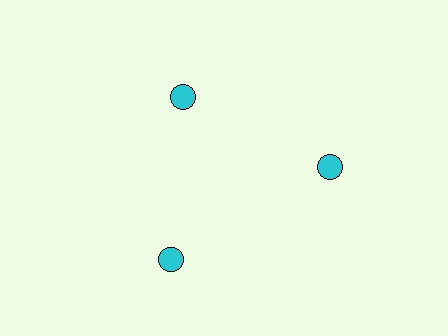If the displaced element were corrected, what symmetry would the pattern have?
It would have 3-fold rotational symmetry — the pattern would map onto itself every 120 degrees.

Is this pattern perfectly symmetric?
No. The 3 cyan circles are arranged in a ring, but one element near the 11 o'clock position is pulled inward toward the center, breaking the 3-fold rotational symmetry.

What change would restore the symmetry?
The symmetry would be restored by moving it outward, back onto the ring so that all 3 circles sit at equal angles and equal distance from the center.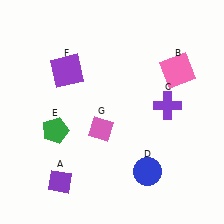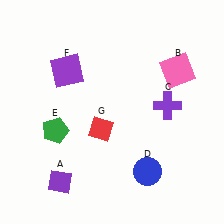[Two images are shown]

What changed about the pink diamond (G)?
In Image 1, G is pink. In Image 2, it changed to red.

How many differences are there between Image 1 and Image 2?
There is 1 difference between the two images.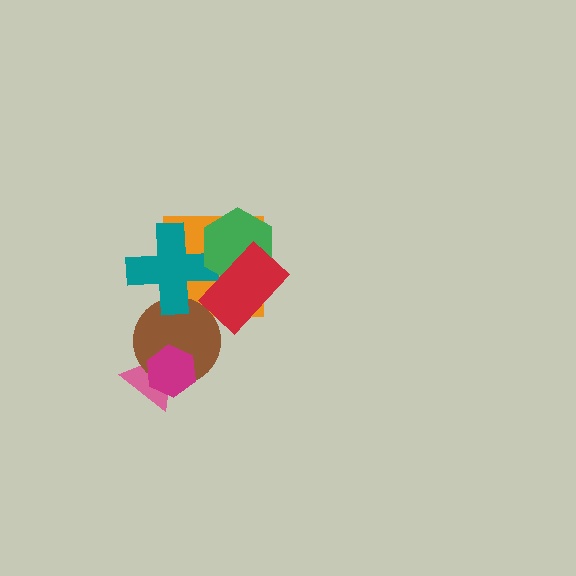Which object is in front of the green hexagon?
The red rectangle is in front of the green hexagon.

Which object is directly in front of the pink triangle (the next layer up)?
The brown circle is directly in front of the pink triangle.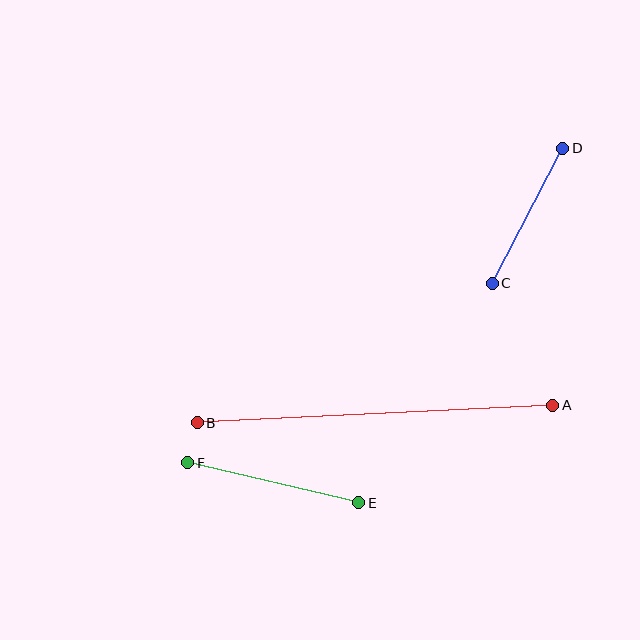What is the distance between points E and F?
The distance is approximately 175 pixels.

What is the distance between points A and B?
The distance is approximately 356 pixels.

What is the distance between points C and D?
The distance is approximately 152 pixels.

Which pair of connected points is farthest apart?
Points A and B are farthest apart.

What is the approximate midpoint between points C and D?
The midpoint is at approximately (528, 216) pixels.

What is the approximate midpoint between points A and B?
The midpoint is at approximately (375, 414) pixels.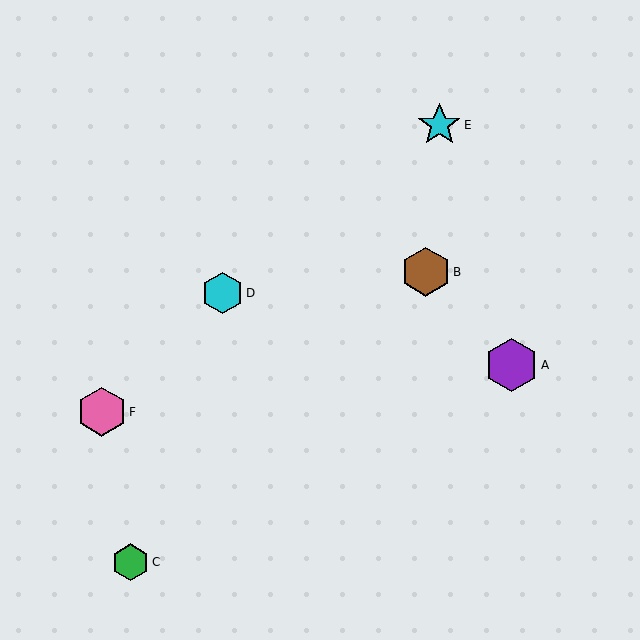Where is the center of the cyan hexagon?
The center of the cyan hexagon is at (223, 293).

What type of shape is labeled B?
Shape B is a brown hexagon.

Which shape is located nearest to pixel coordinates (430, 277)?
The brown hexagon (labeled B) at (426, 272) is nearest to that location.